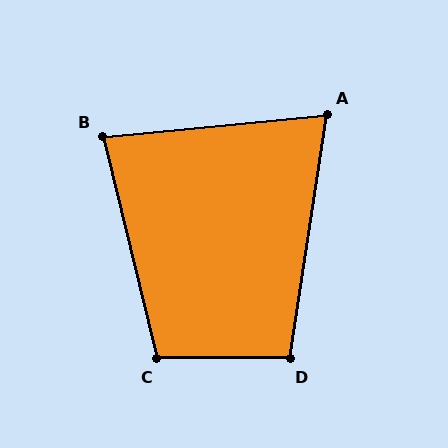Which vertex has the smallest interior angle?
A, at approximately 76 degrees.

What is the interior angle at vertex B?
Approximately 82 degrees (acute).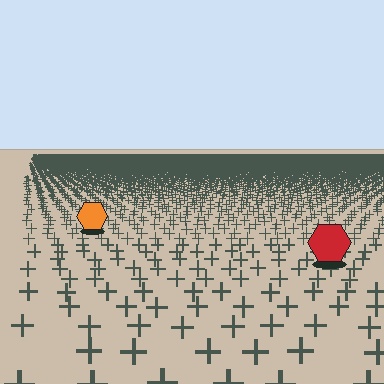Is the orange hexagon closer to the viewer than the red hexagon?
No. The red hexagon is closer — you can tell from the texture gradient: the ground texture is coarser near it.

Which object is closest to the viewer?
The red hexagon is closest. The texture marks near it are larger and more spread out.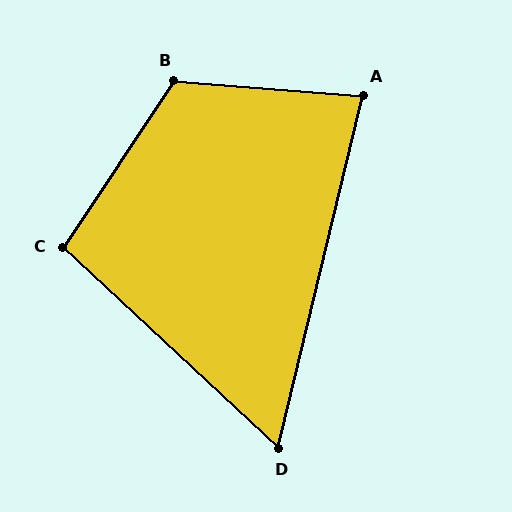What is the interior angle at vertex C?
Approximately 99 degrees (obtuse).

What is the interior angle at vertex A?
Approximately 81 degrees (acute).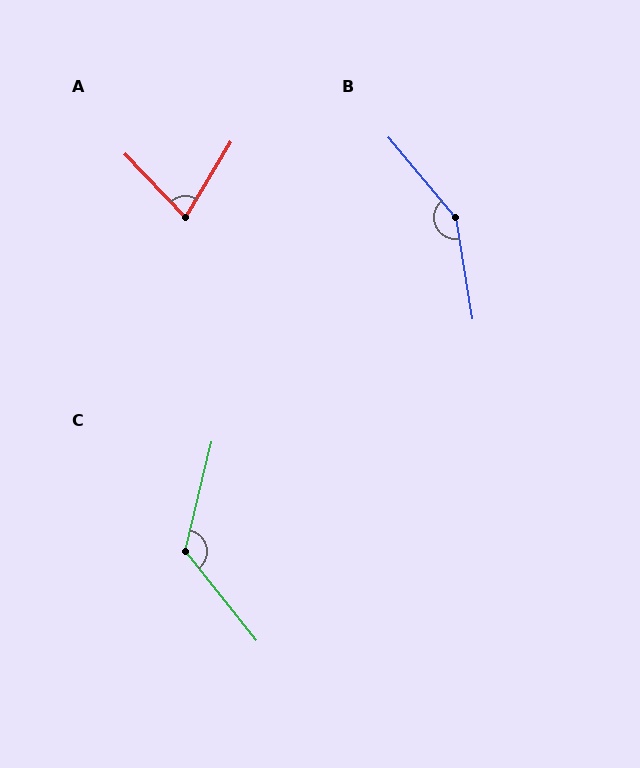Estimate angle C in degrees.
Approximately 128 degrees.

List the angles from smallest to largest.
A (74°), C (128°), B (149°).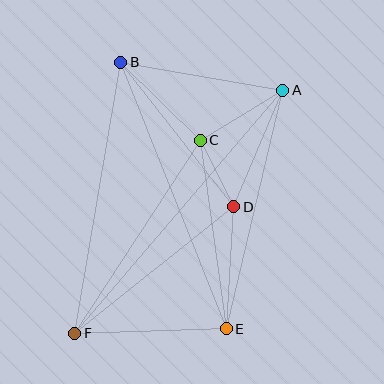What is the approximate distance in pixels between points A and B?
The distance between A and B is approximately 164 pixels.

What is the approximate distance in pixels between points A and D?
The distance between A and D is approximately 126 pixels.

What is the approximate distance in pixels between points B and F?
The distance between B and F is approximately 274 pixels.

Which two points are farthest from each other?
Points A and F are farthest from each other.